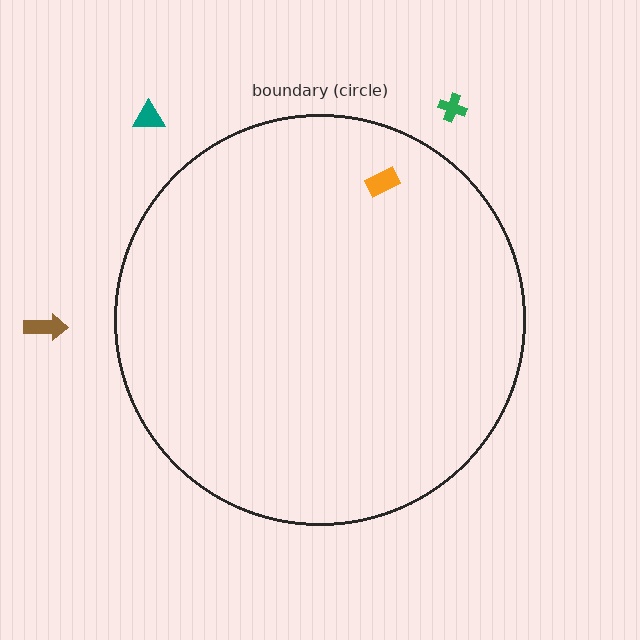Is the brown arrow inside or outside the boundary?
Outside.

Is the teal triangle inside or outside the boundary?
Outside.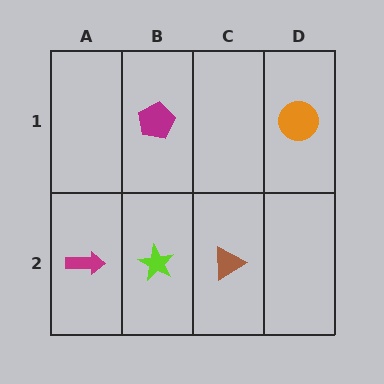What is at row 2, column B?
A lime star.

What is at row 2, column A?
A magenta arrow.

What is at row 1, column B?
A magenta pentagon.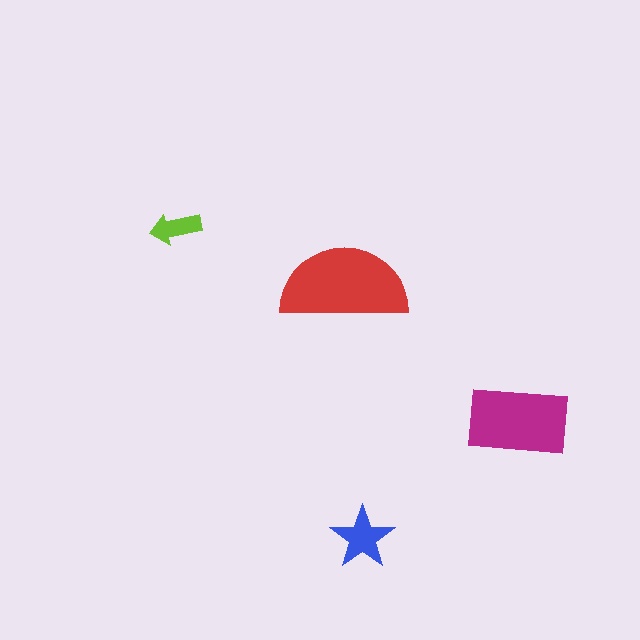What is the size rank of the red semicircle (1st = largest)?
1st.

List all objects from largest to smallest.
The red semicircle, the magenta rectangle, the blue star, the lime arrow.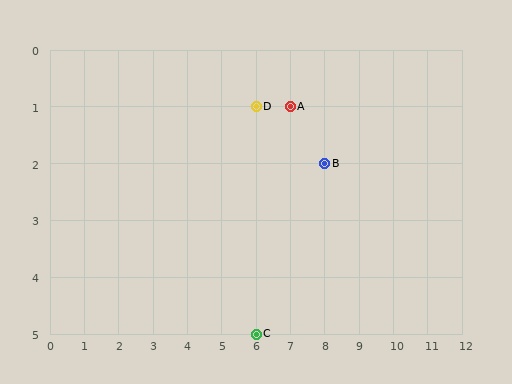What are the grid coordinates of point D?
Point D is at grid coordinates (6, 1).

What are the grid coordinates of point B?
Point B is at grid coordinates (8, 2).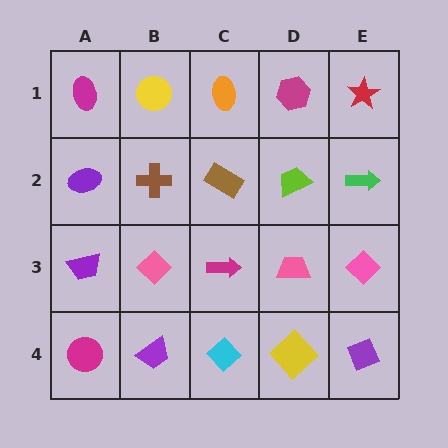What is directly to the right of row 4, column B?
A cyan diamond.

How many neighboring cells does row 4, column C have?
3.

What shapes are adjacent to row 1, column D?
A lime trapezoid (row 2, column D), an orange ellipse (row 1, column C), a red star (row 1, column E).